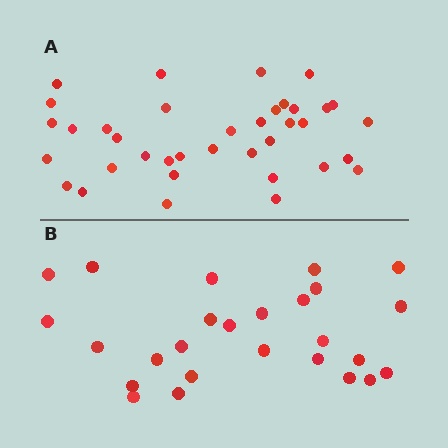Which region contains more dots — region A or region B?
Region A (the top region) has more dots.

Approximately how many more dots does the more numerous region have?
Region A has roughly 12 or so more dots than region B.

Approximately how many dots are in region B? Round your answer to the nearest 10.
About 30 dots. (The exact count is 26, which rounds to 30.)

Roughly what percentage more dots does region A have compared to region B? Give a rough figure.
About 40% more.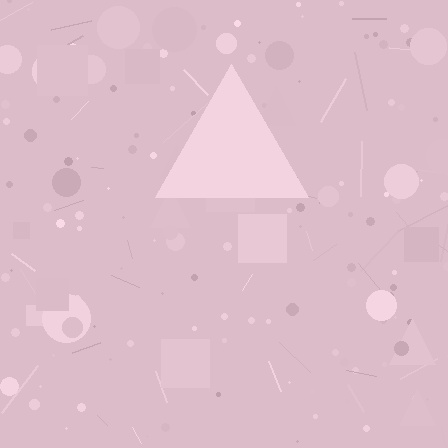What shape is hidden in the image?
A triangle is hidden in the image.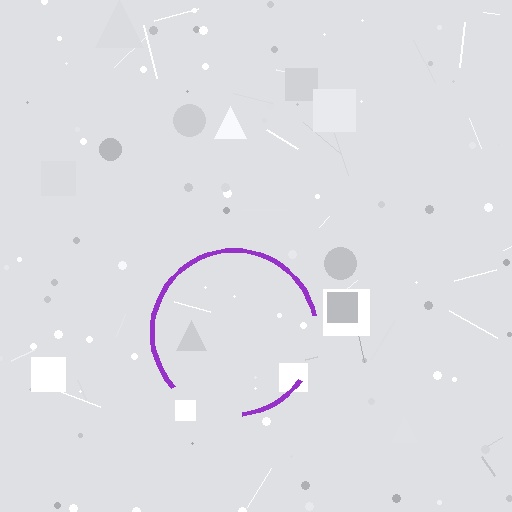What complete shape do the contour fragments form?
The contour fragments form a circle.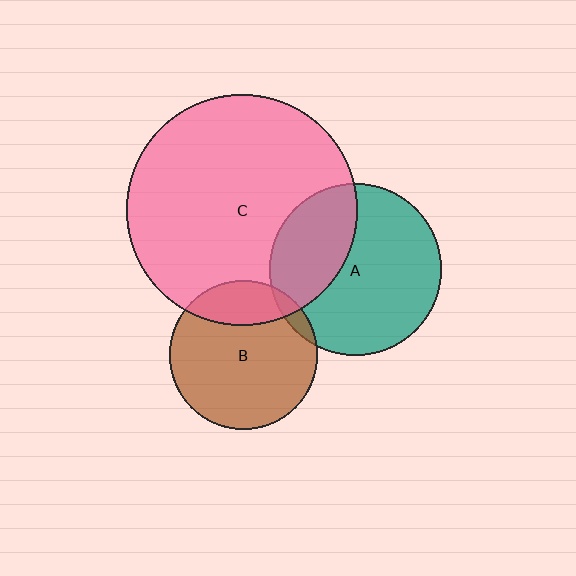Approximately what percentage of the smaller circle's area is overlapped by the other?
Approximately 20%.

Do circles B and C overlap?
Yes.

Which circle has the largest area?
Circle C (pink).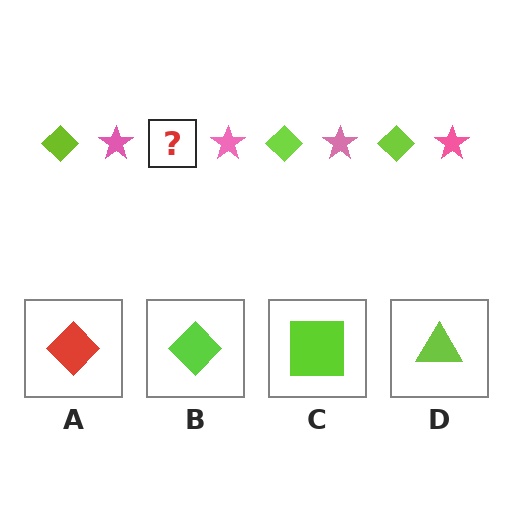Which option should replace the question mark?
Option B.